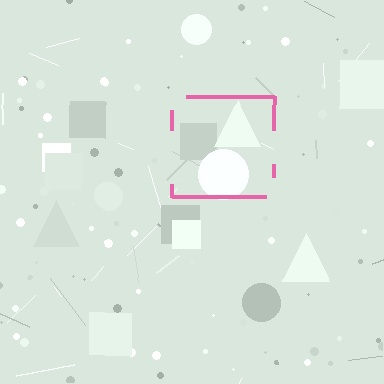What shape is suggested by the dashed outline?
The dashed outline suggests a square.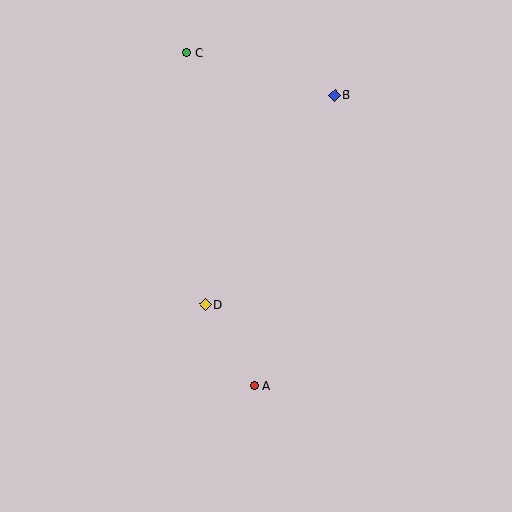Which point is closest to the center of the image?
Point D at (205, 304) is closest to the center.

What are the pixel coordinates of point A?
Point A is at (254, 386).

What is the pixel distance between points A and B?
The distance between A and B is 302 pixels.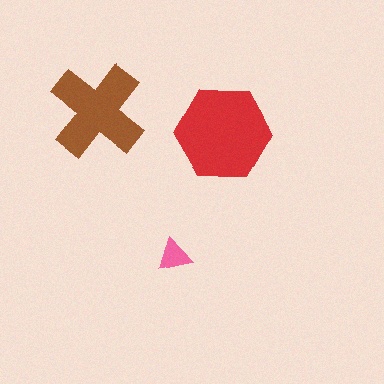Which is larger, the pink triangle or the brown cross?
The brown cross.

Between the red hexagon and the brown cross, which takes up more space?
The red hexagon.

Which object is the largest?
The red hexagon.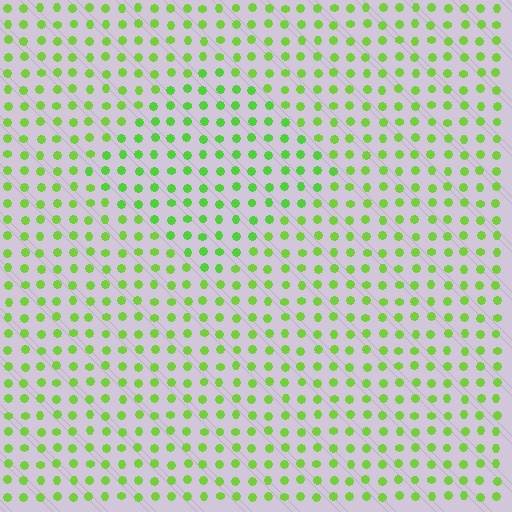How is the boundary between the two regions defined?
The boundary is defined purely by a slight shift in hue (about 14 degrees). Spacing, size, and orientation are identical on both sides.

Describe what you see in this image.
The image is filled with small lime elements in a uniform arrangement. A diamond-shaped region is visible where the elements are tinted to a slightly different hue, forming a subtle color boundary.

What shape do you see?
I see a diamond.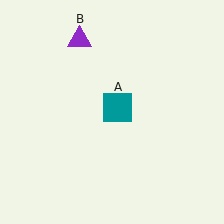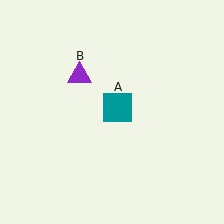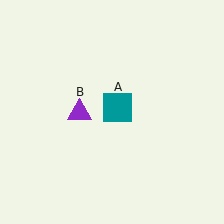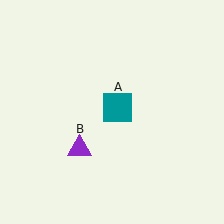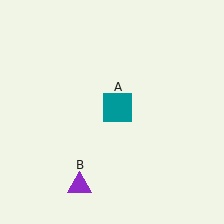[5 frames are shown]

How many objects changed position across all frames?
1 object changed position: purple triangle (object B).